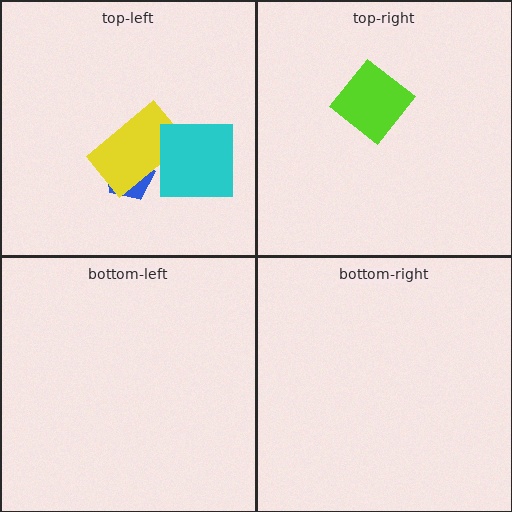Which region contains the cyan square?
The top-left region.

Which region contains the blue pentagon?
The top-left region.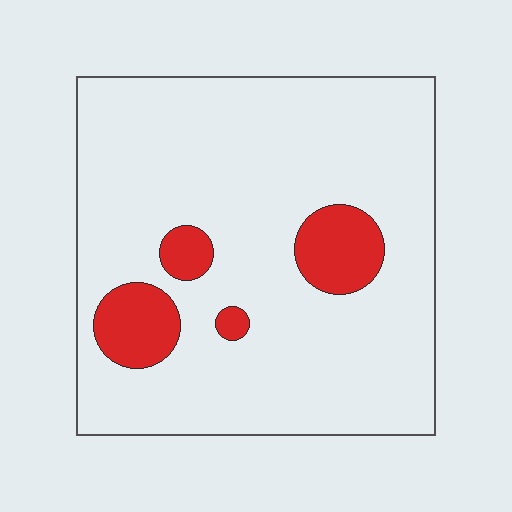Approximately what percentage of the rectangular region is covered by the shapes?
Approximately 10%.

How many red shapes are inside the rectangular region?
4.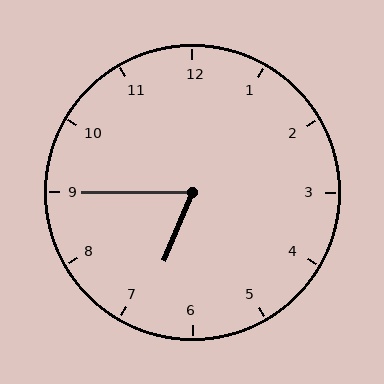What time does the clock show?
6:45.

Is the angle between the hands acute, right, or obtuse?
It is acute.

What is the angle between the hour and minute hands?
Approximately 68 degrees.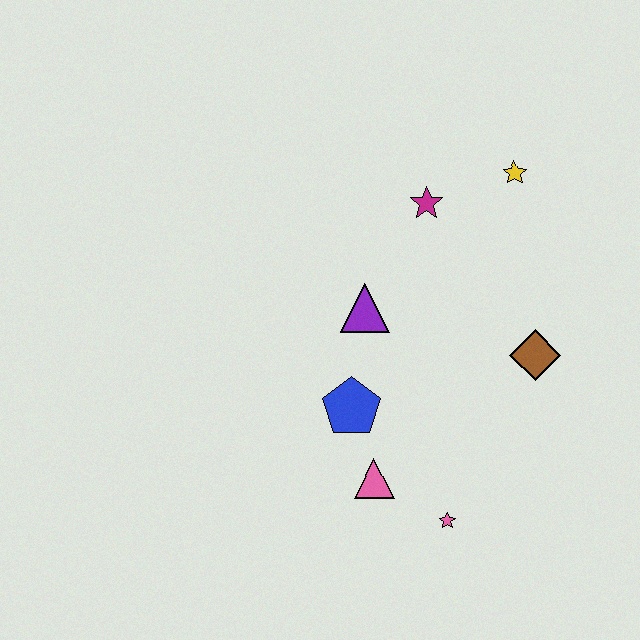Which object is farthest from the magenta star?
The pink star is farthest from the magenta star.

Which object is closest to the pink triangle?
The blue pentagon is closest to the pink triangle.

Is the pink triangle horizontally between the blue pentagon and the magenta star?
Yes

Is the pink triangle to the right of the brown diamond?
No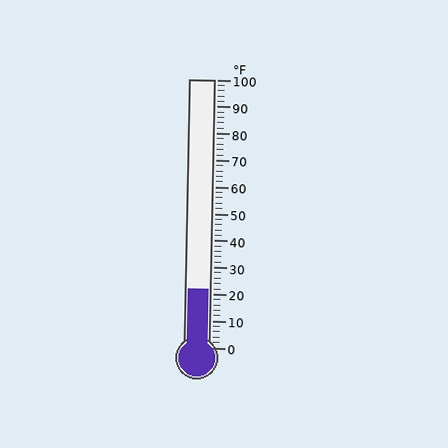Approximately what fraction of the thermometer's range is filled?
The thermometer is filled to approximately 20% of its range.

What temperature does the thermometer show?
The thermometer shows approximately 22°F.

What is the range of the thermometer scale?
The thermometer scale ranges from 0°F to 100°F.